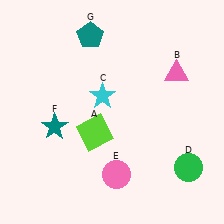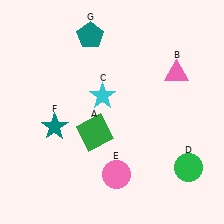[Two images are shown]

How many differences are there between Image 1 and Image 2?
There is 1 difference between the two images.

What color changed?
The square (A) changed from lime in Image 1 to green in Image 2.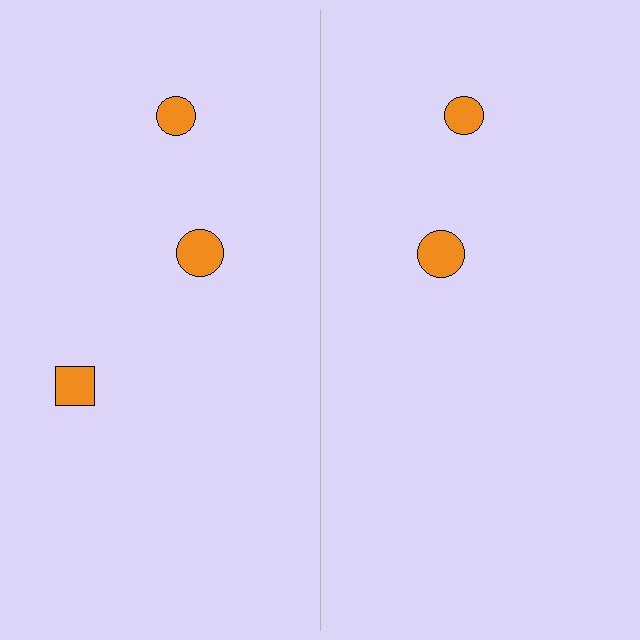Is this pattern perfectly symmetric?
No, the pattern is not perfectly symmetric. A orange square is missing from the right side.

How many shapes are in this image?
There are 5 shapes in this image.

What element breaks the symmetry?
A orange square is missing from the right side.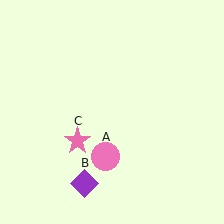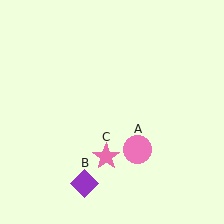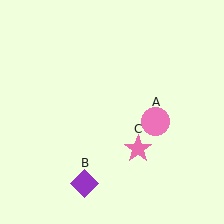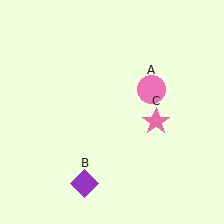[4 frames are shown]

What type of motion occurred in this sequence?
The pink circle (object A), pink star (object C) rotated counterclockwise around the center of the scene.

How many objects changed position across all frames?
2 objects changed position: pink circle (object A), pink star (object C).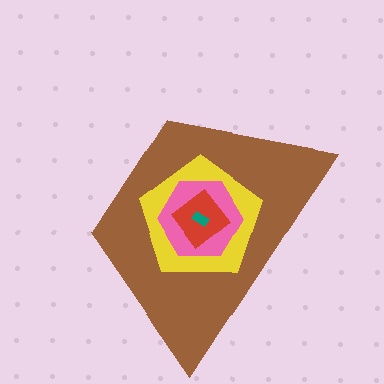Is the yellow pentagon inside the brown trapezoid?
Yes.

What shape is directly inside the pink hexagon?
The red diamond.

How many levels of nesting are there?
5.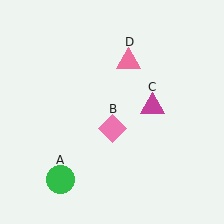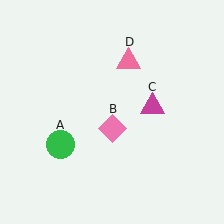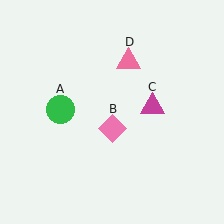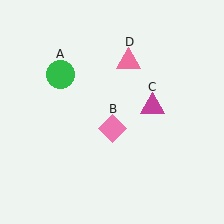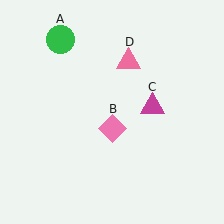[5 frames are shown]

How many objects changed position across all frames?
1 object changed position: green circle (object A).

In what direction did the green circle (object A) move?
The green circle (object A) moved up.